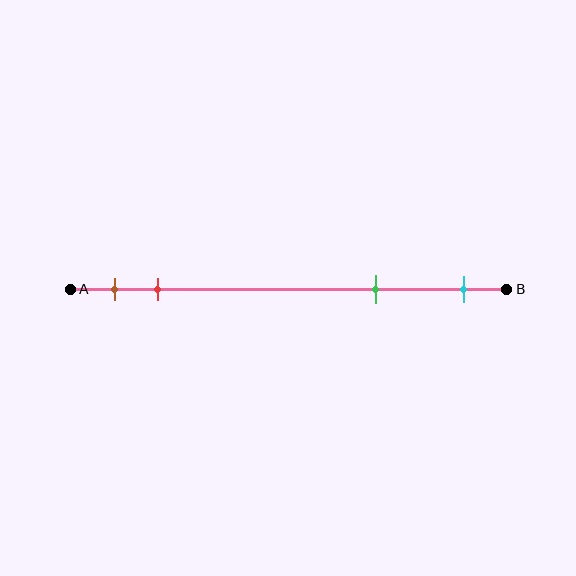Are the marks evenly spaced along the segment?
No, the marks are not evenly spaced.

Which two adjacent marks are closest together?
The brown and red marks are the closest adjacent pair.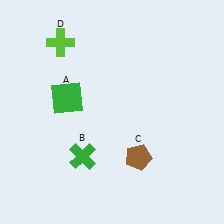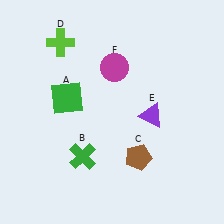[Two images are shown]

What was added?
A purple triangle (E), a magenta circle (F) were added in Image 2.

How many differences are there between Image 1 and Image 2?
There are 2 differences between the two images.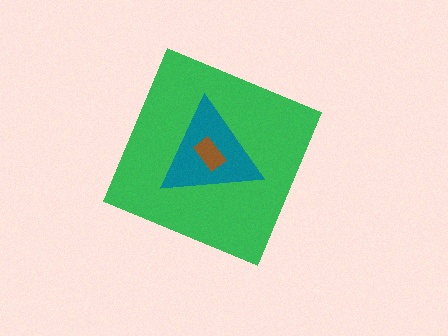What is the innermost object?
The brown rectangle.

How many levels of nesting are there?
3.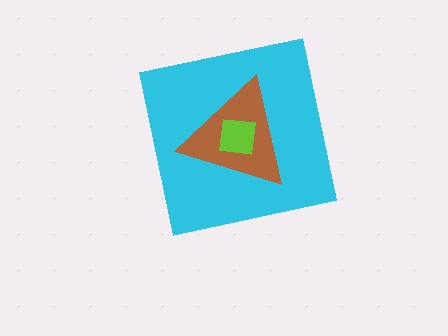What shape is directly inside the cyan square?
The brown triangle.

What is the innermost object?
The lime square.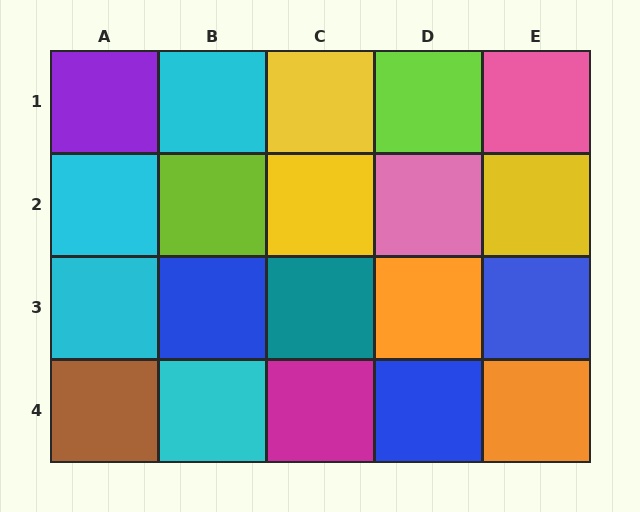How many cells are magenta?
1 cell is magenta.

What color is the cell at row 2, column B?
Lime.